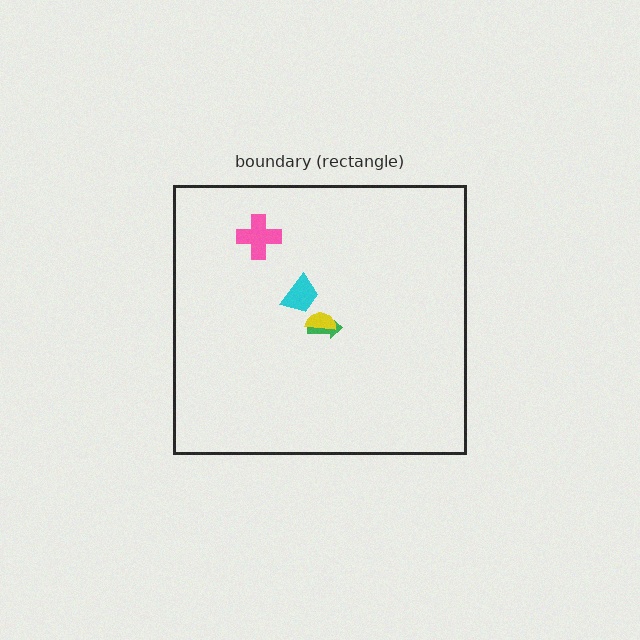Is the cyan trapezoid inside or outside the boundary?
Inside.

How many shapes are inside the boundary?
4 inside, 0 outside.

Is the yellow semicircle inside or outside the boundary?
Inside.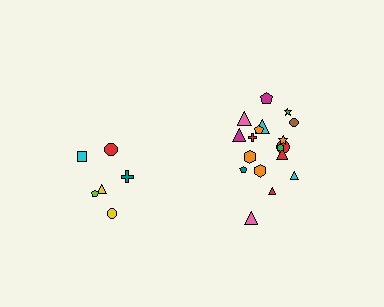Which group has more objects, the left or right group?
The right group.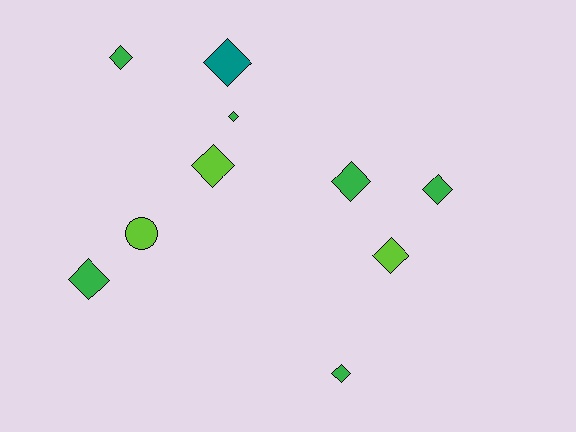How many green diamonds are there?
There are 6 green diamonds.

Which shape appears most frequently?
Diamond, with 9 objects.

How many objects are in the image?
There are 10 objects.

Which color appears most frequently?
Green, with 6 objects.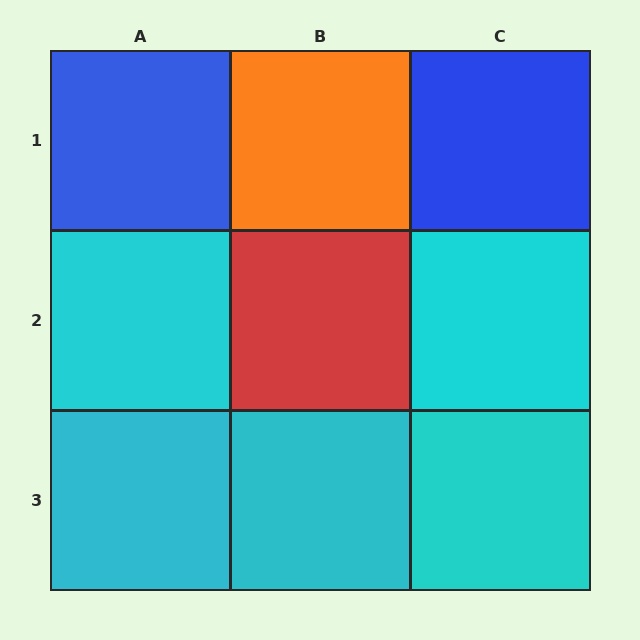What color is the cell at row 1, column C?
Blue.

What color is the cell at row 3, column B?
Cyan.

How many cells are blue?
2 cells are blue.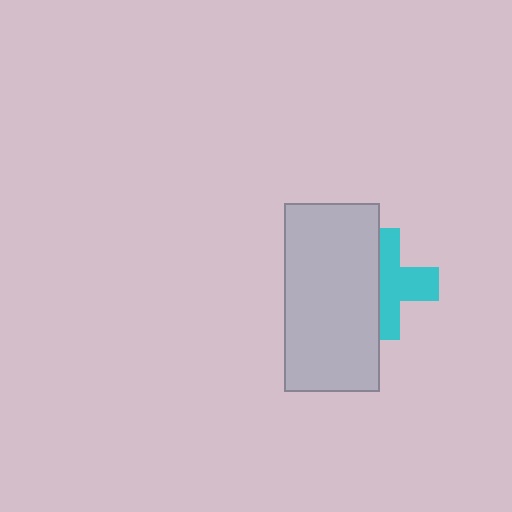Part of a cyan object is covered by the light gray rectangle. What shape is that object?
It is a cross.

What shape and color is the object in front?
The object in front is a light gray rectangle.